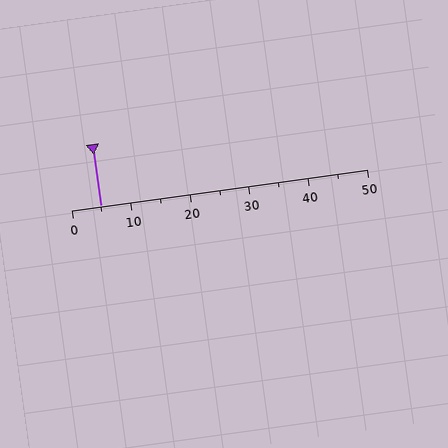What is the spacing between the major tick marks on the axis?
The major ticks are spaced 10 apart.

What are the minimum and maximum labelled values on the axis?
The axis runs from 0 to 50.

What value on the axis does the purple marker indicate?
The marker indicates approximately 5.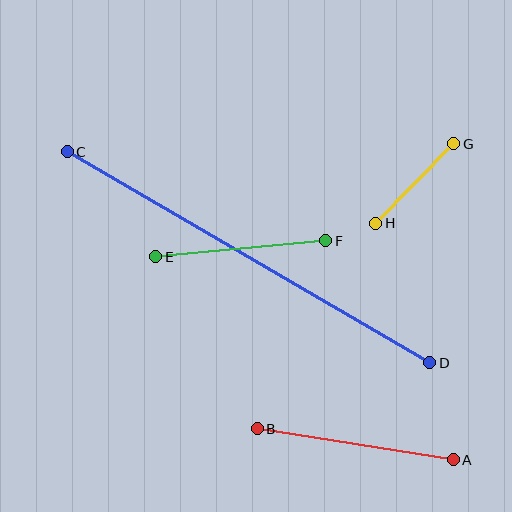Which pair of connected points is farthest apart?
Points C and D are farthest apart.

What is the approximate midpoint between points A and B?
The midpoint is at approximately (355, 444) pixels.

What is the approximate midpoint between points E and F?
The midpoint is at approximately (241, 249) pixels.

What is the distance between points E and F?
The distance is approximately 171 pixels.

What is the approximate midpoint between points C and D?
The midpoint is at approximately (249, 257) pixels.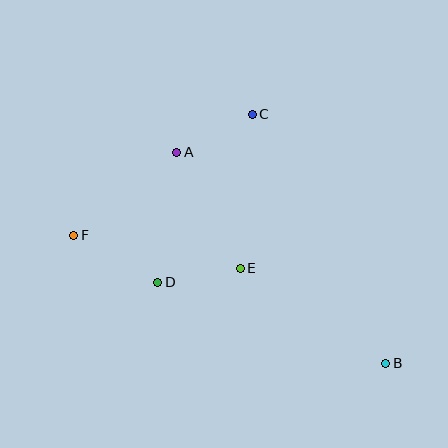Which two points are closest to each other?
Points D and E are closest to each other.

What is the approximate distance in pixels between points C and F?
The distance between C and F is approximately 216 pixels.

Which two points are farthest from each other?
Points B and F are farthest from each other.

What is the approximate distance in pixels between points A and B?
The distance between A and B is approximately 297 pixels.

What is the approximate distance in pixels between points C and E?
The distance between C and E is approximately 155 pixels.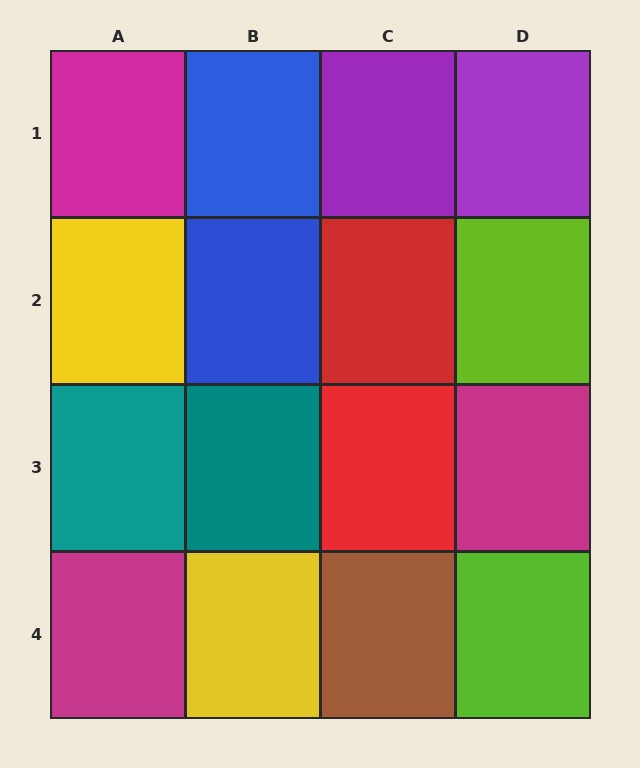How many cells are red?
2 cells are red.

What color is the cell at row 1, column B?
Blue.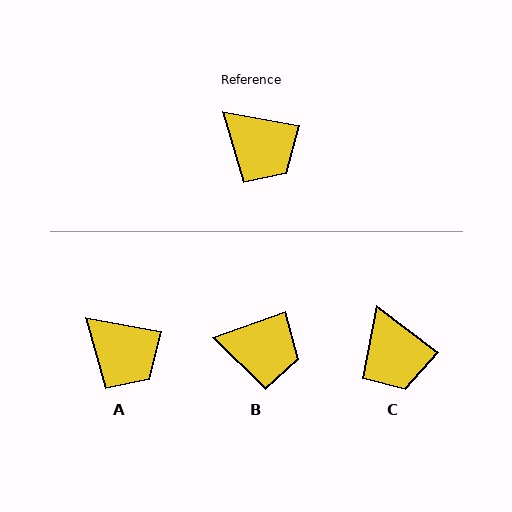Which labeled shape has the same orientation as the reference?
A.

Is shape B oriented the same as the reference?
No, it is off by about 30 degrees.